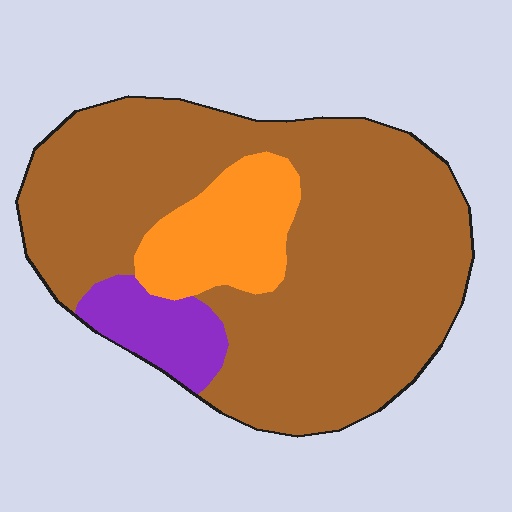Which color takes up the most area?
Brown, at roughly 75%.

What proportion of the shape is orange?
Orange takes up about one eighth (1/8) of the shape.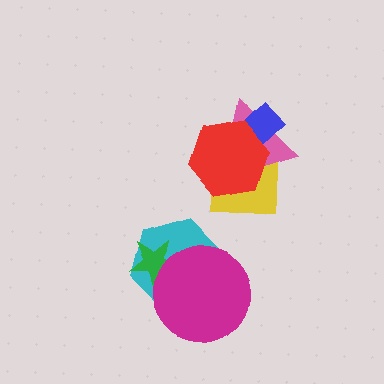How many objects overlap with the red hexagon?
3 objects overlap with the red hexagon.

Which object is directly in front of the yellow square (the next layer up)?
The pink triangle is directly in front of the yellow square.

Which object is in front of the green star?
The magenta circle is in front of the green star.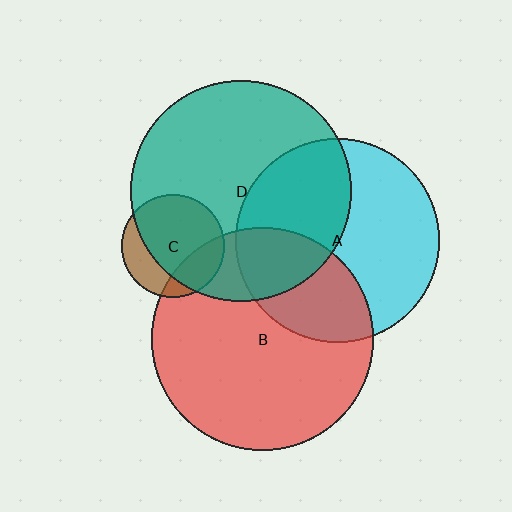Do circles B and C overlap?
Yes.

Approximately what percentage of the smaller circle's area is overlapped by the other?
Approximately 25%.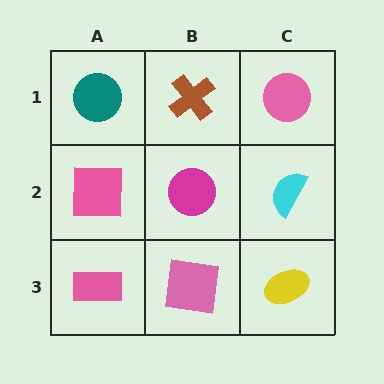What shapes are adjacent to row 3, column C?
A cyan semicircle (row 2, column C), a pink square (row 3, column B).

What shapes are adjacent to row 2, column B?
A brown cross (row 1, column B), a pink square (row 3, column B), a pink square (row 2, column A), a cyan semicircle (row 2, column C).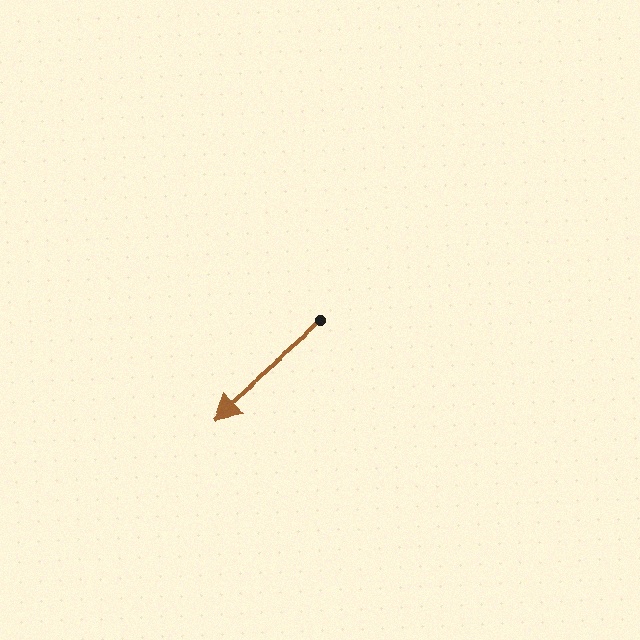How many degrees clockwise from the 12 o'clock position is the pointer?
Approximately 229 degrees.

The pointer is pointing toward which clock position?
Roughly 8 o'clock.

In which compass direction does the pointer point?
Southwest.